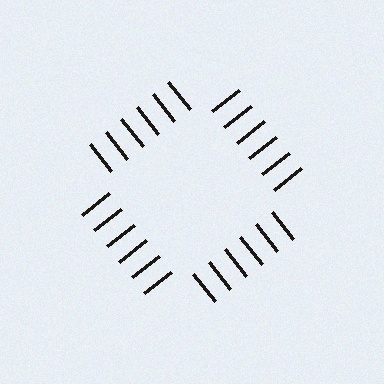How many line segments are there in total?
24 — 6 along each of the 4 edges.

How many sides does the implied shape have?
4 sides — the line-ends trace a square.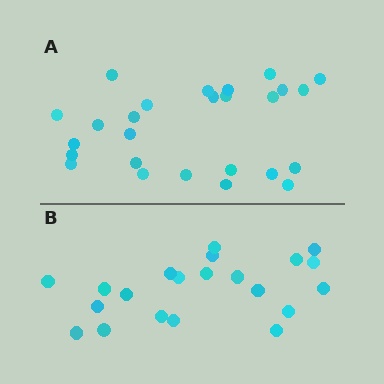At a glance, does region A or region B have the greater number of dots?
Region A (the top region) has more dots.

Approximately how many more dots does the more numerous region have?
Region A has about 5 more dots than region B.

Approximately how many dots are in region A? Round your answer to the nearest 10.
About 30 dots. (The exact count is 26, which rounds to 30.)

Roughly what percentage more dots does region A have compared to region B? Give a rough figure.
About 25% more.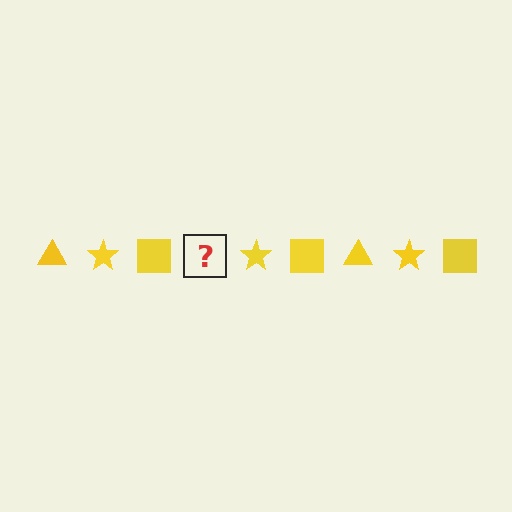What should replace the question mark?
The question mark should be replaced with a yellow triangle.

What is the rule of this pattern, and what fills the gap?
The rule is that the pattern cycles through triangle, star, square shapes in yellow. The gap should be filled with a yellow triangle.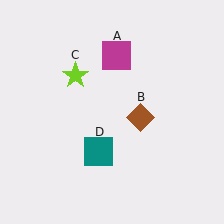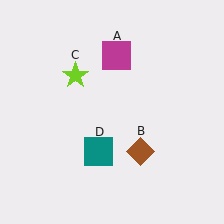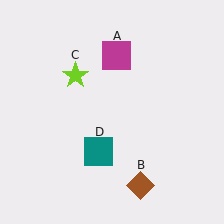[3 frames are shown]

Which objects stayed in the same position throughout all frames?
Magenta square (object A) and lime star (object C) and teal square (object D) remained stationary.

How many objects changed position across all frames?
1 object changed position: brown diamond (object B).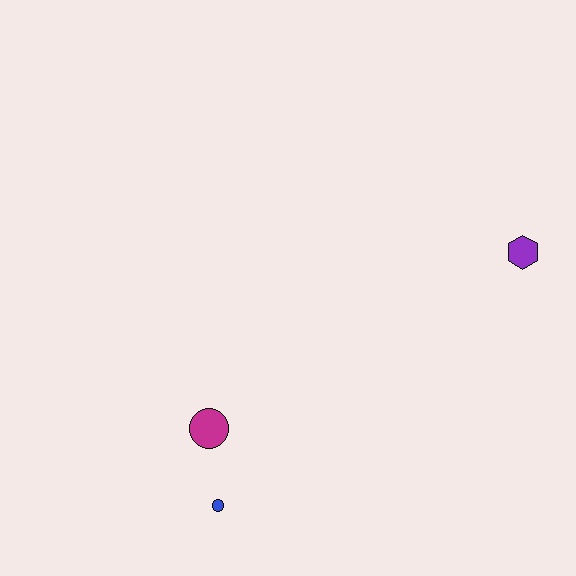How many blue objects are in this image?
There is 1 blue object.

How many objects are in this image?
There are 3 objects.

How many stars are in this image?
There are no stars.